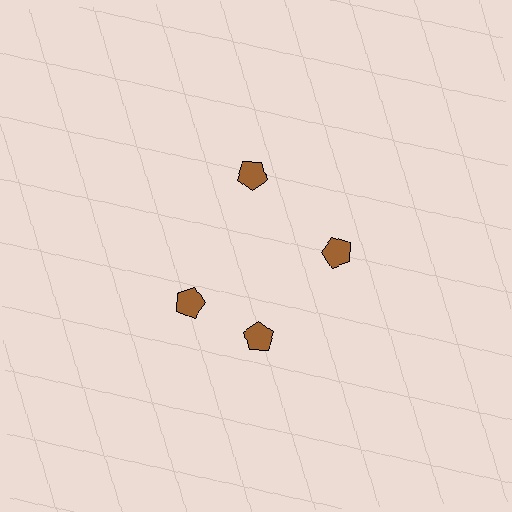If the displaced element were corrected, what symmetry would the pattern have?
It would have 4-fold rotational symmetry — the pattern would map onto itself every 90 degrees.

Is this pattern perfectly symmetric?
No. The 4 brown pentagons are arranged in a ring, but one element near the 9 o'clock position is rotated out of alignment along the ring, breaking the 4-fold rotational symmetry.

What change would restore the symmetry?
The symmetry would be restored by rotating it back into even spacing with its neighbors so that all 4 pentagons sit at equal angles and equal distance from the center.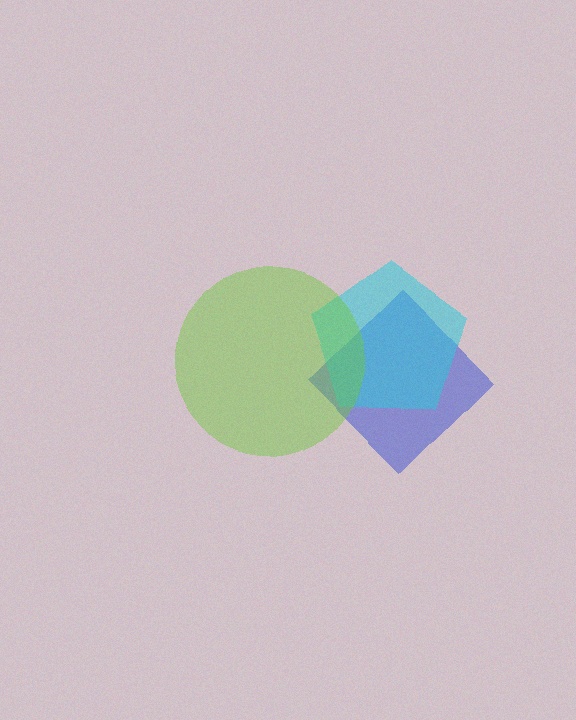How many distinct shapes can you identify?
There are 3 distinct shapes: a blue diamond, a cyan pentagon, a lime circle.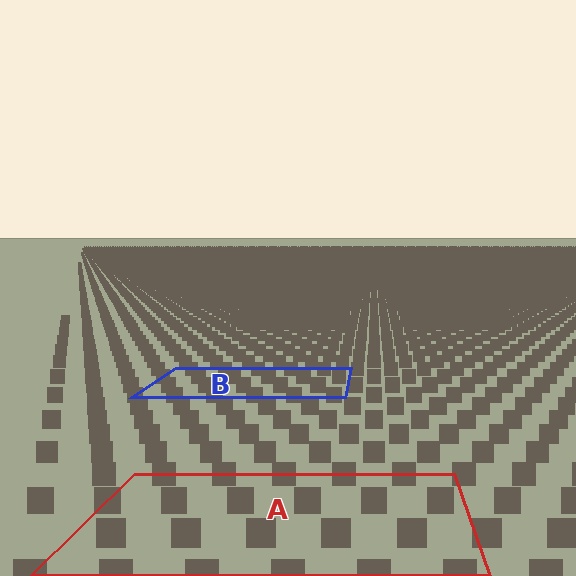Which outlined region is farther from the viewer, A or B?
Region B is farther from the viewer — the texture elements inside it appear smaller and more densely packed.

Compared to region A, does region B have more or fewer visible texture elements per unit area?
Region B has more texture elements per unit area — they are packed more densely because it is farther away.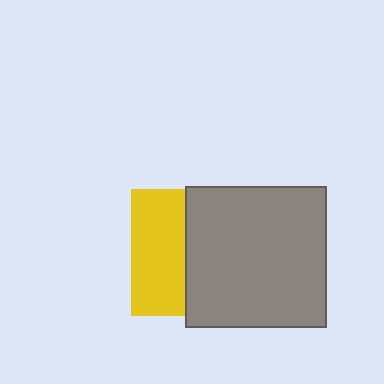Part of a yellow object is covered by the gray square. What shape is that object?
It is a square.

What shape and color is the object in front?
The object in front is a gray square.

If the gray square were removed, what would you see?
You would see the complete yellow square.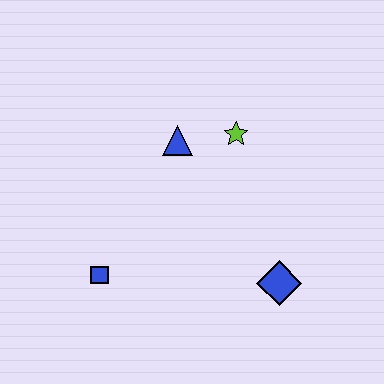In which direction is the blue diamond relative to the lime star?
The blue diamond is below the lime star.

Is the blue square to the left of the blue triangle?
Yes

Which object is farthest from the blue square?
The lime star is farthest from the blue square.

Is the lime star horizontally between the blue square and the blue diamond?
Yes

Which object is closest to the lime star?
The blue triangle is closest to the lime star.